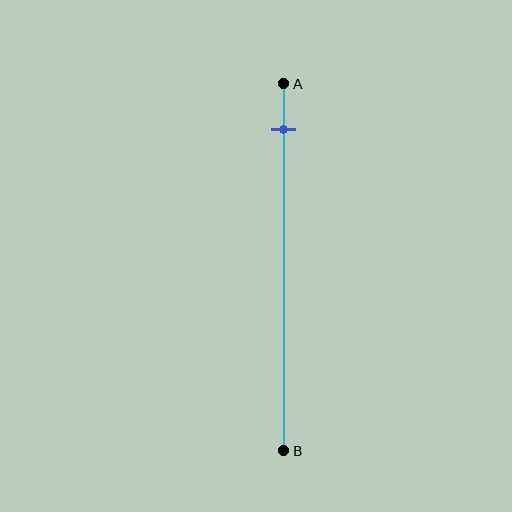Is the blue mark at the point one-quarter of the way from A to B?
No, the mark is at about 10% from A, not at the 25% one-quarter point.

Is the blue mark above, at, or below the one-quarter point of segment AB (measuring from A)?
The blue mark is above the one-quarter point of segment AB.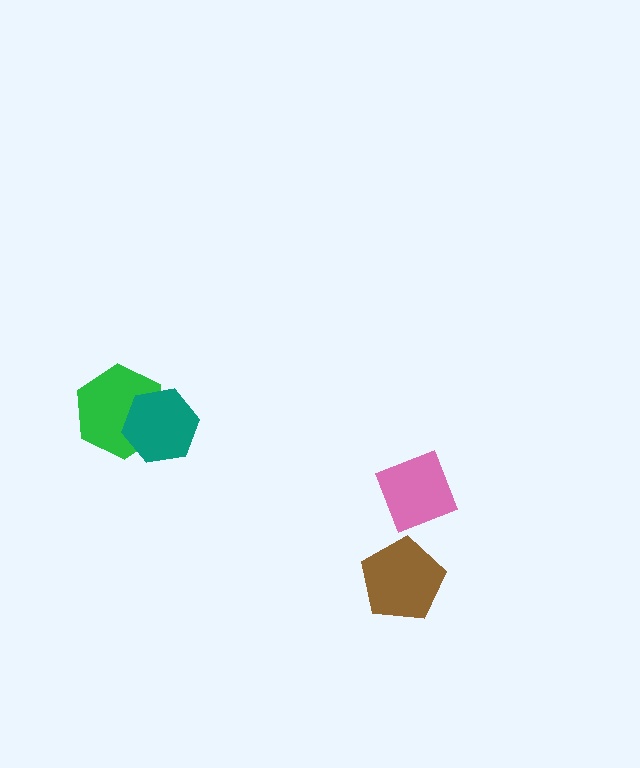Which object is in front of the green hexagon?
The teal hexagon is in front of the green hexagon.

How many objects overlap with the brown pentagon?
0 objects overlap with the brown pentagon.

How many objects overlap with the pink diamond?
0 objects overlap with the pink diamond.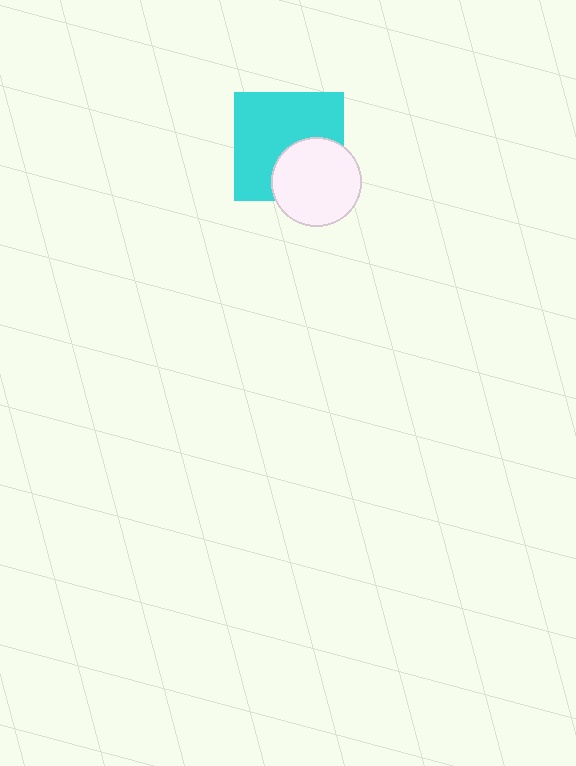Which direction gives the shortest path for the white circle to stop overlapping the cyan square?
Moving toward the lower-right gives the shortest separation.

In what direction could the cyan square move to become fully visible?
The cyan square could move toward the upper-left. That would shift it out from behind the white circle entirely.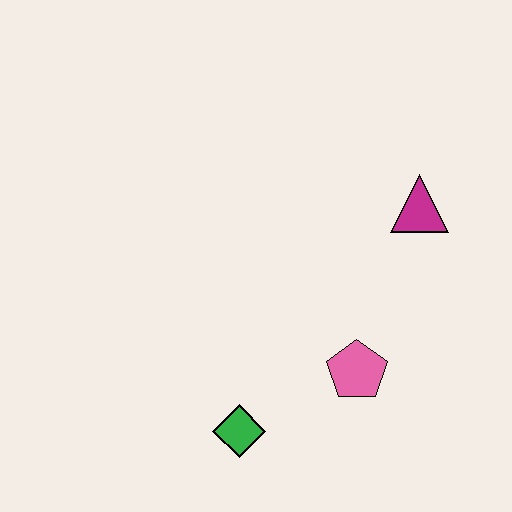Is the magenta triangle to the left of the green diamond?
No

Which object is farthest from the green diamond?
The magenta triangle is farthest from the green diamond.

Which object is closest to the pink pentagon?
The green diamond is closest to the pink pentagon.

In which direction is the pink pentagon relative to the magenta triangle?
The pink pentagon is below the magenta triangle.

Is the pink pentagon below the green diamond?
No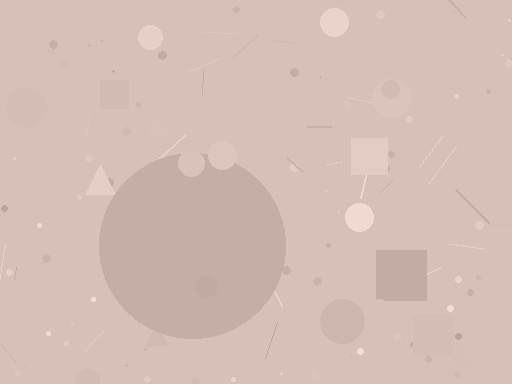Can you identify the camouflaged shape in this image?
The camouflaged shape is a circle.